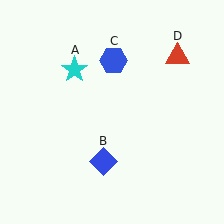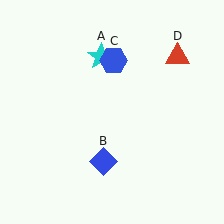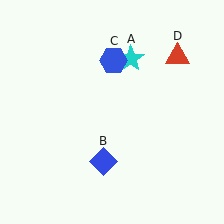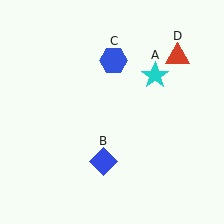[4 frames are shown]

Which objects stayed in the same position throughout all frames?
Blue diamond (object B) and blue hexagon (object C) and red triangle (object D) remained stationary.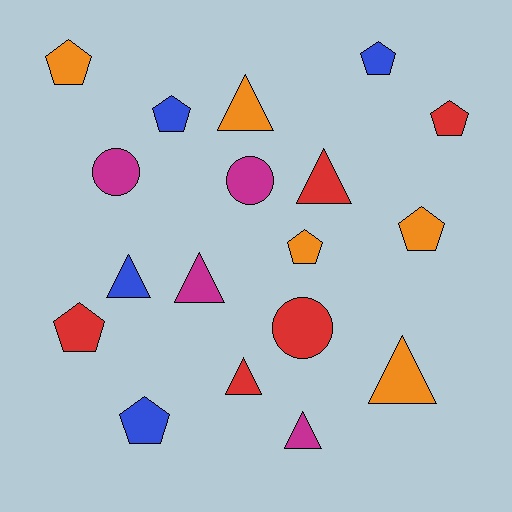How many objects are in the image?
There are 18 objects.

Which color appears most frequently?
Orange, with 5 objects.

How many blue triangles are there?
There is 1 blue triangle.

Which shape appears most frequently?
Pentagon, with 8 objects.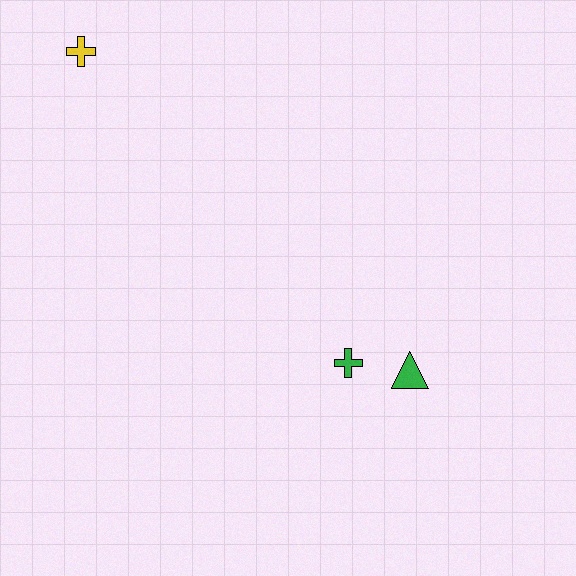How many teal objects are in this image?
There are no teal objects.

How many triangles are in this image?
There is 1 triangle.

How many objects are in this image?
There are 3 objects.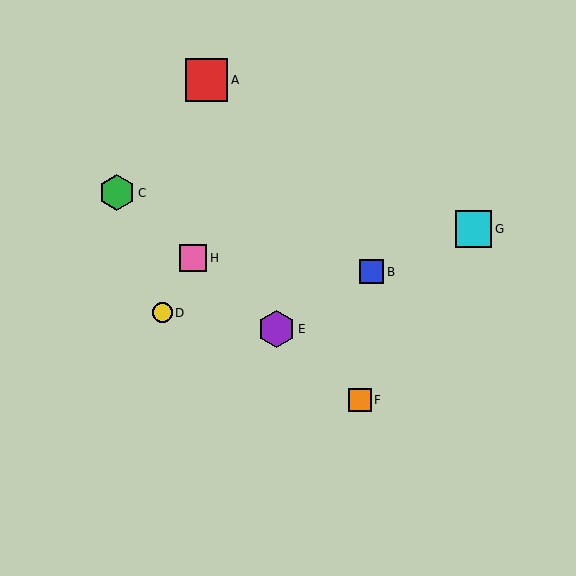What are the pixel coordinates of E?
Object E is at (277, 329).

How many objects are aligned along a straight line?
4 objects (C, E, F, H) are aligned along a straight line.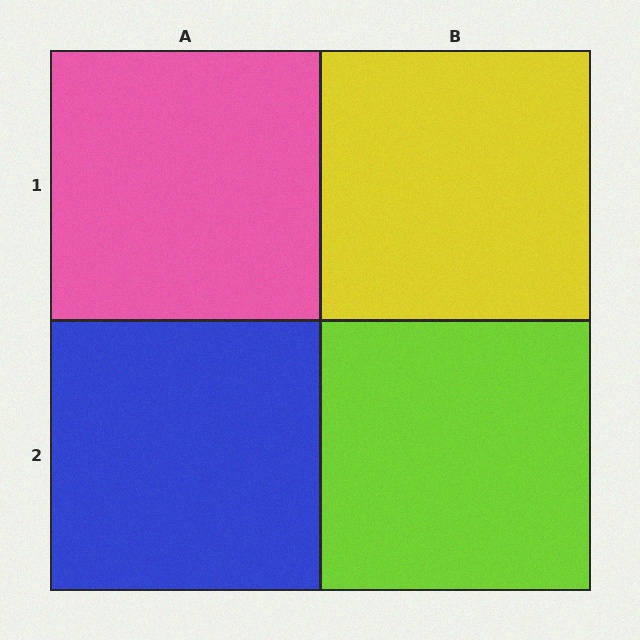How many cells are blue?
1 cell is blue.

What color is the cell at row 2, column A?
Blue.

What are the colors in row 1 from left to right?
Pink, yellow.